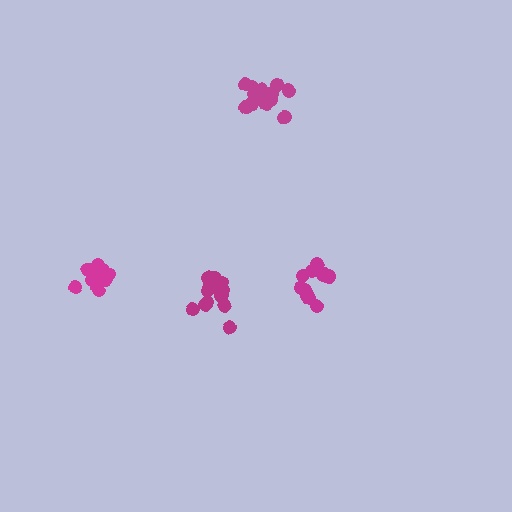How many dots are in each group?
Group 1: 10 dots, Group 2: 15 dots, Group 3: 15 dots, Group 4: 10 dots (50 total).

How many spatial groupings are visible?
There are 4 spatial groupings.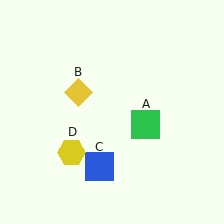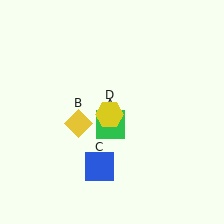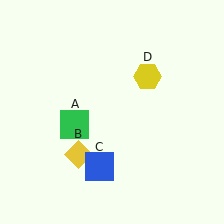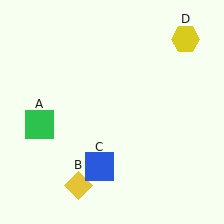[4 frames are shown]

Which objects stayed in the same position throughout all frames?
Blue square (object C) remained stationary.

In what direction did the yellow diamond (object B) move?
The yellow diamond (object B) moved down.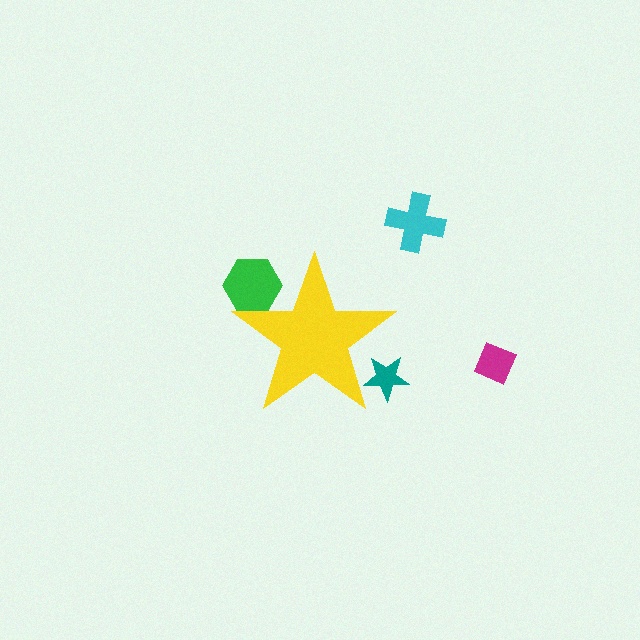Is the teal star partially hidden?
Yes, the teal star is partially hidden behind the yellow star.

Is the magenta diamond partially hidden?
No, the magenta diamond is fully visible.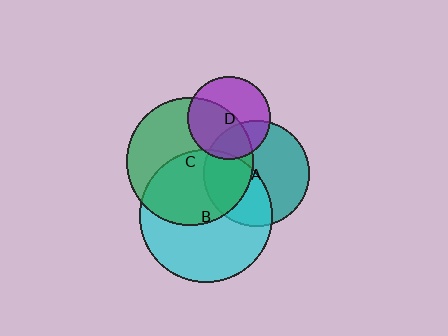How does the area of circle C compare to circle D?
Approximately 2.4 times.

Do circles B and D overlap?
Yes.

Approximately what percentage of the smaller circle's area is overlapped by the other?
Approximately 5%.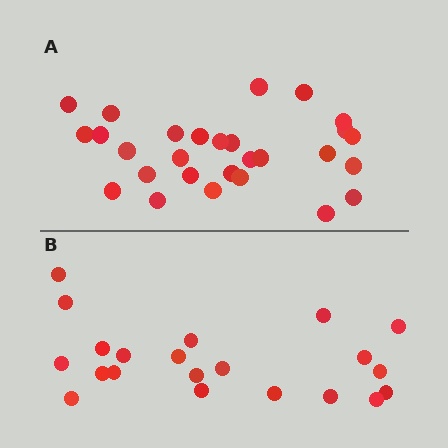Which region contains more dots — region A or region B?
Region A (the top region) has more dots.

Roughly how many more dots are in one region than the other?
Region A has roughly 8 or so more dots than region B.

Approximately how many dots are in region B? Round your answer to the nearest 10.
About 20 dots. (The exact count is 21, which rounds to 20.)